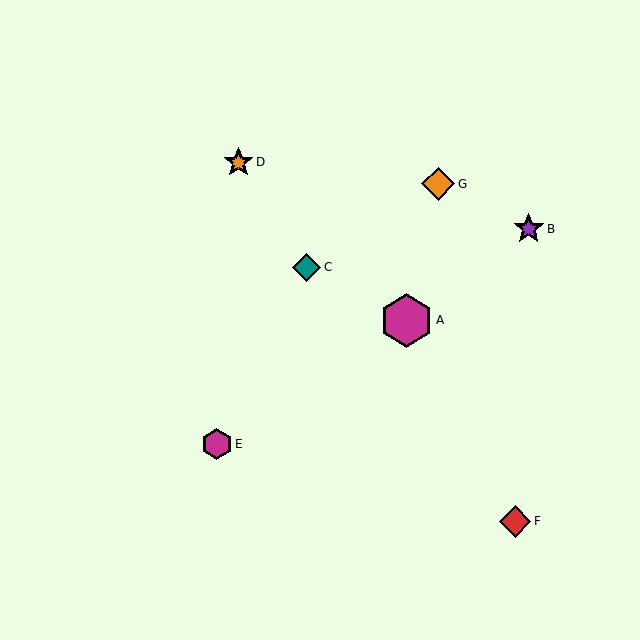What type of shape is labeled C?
Shape C is a teal diamond.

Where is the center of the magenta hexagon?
The center of the magenta hexagon is at (217, 444).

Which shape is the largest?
The magenta hexagon (labeled A) is the largest.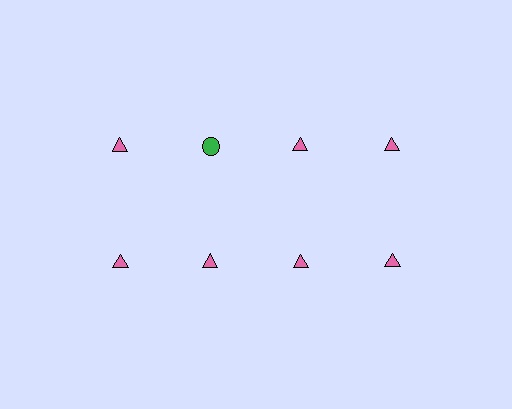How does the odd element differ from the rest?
It differs in both color (green instead of pink) and shape (circle instead of triangle).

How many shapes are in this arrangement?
There are 8 shapes arranged in a grid pattern.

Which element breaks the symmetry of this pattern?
The green circle in the top row, second from left column breaks the symmetry. All other shapes are pink triangles.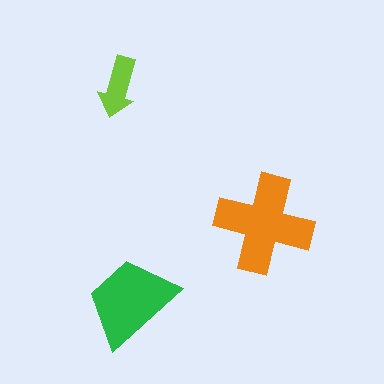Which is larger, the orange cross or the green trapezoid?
The orange cross.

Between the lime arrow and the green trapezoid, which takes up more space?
The green trapezoid.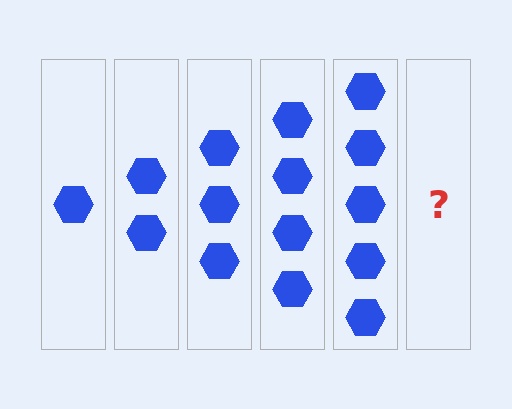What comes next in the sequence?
The next element should be 6 hexagons.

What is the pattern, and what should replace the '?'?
The pattern is that each step adds one more hexagon. The '?' should be 6 hexagons.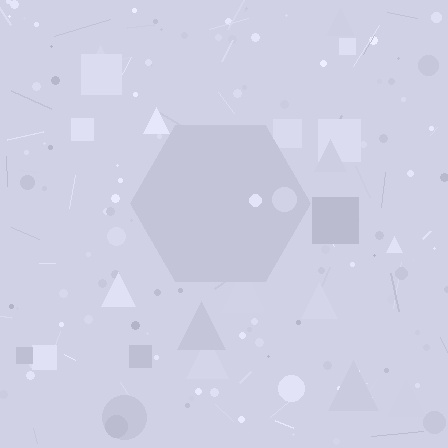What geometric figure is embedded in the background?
A hexagon is embedded in the background.